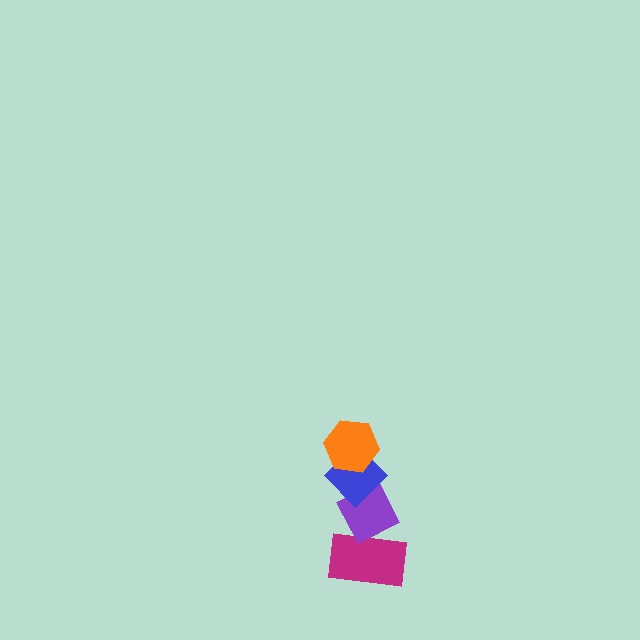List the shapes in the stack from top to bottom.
From top to bottom: the orange hexagon, the blue diamond, the purple diamond, the magenta rectangle.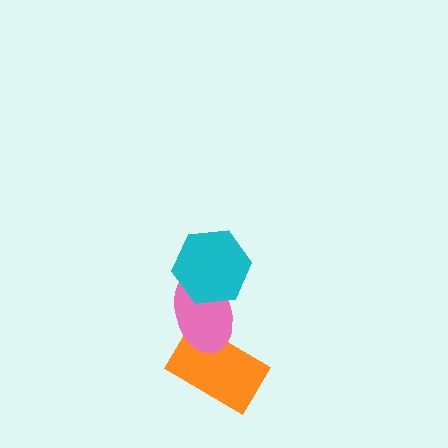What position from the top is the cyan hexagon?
The cyan hexagon is 1st from the top.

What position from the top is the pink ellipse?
The pink ellipse is 2nd from the top.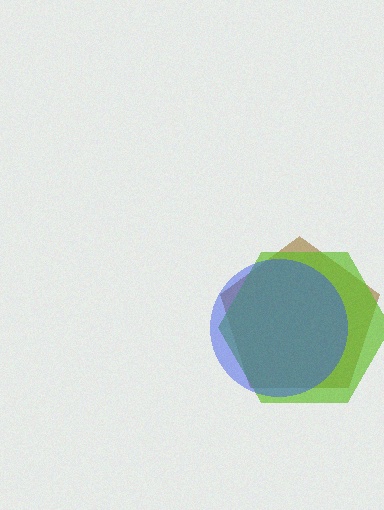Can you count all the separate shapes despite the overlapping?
Yes, there are 3 separate shapes.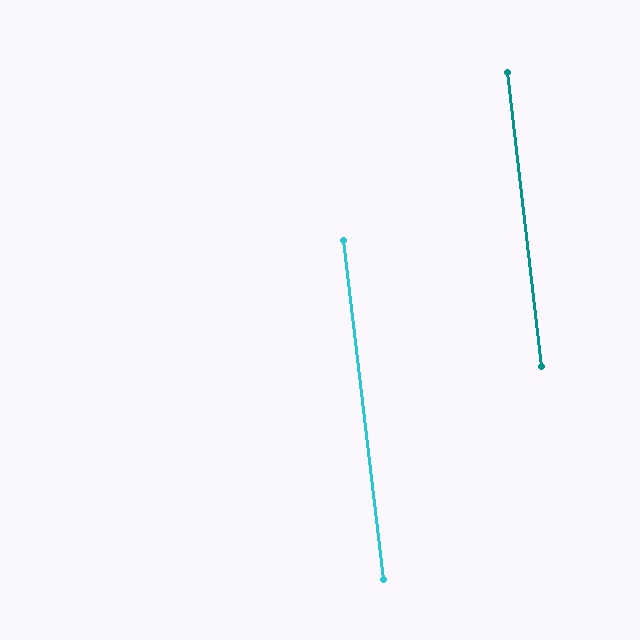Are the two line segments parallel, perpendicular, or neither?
Parallel — their directions differ by only 0.3°.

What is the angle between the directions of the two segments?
Approximately 0 degrees.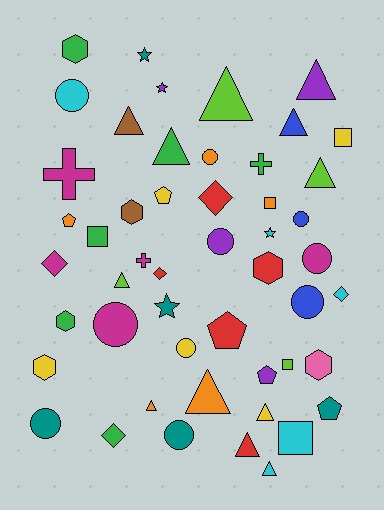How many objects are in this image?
There are 50 objects.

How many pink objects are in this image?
There is 1 pink object.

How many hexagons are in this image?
There are 6 hexagons.